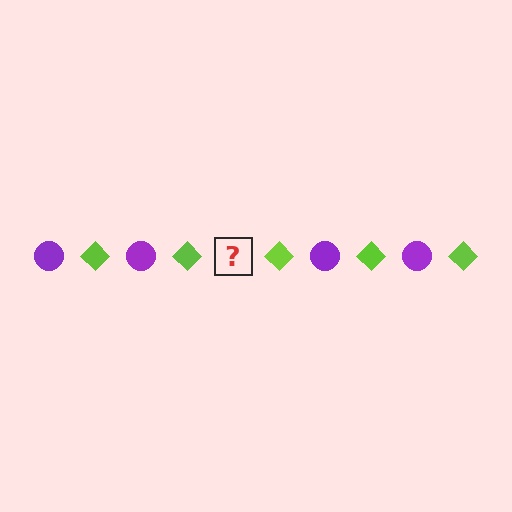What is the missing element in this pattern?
The missing element is a purple circle.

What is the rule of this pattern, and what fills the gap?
The rule is that the pattern alternates between purple circle and lime diamond. The gap should be filled with a purple circle.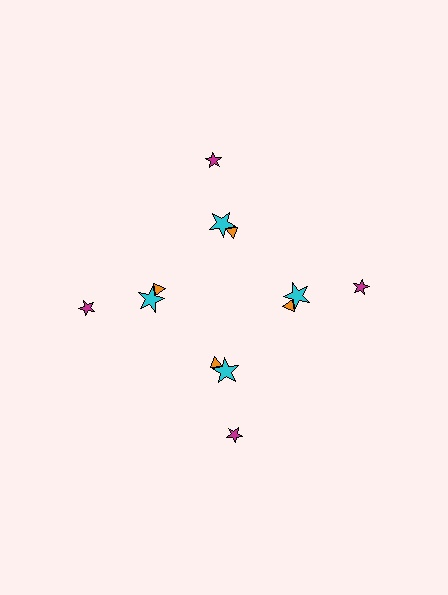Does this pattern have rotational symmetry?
Yes, this pattern has 4-fold rotational symmetry. It looks the same after rotating 90 degrees around the center.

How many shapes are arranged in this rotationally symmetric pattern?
There are 12 shapes, arranged in 4 groups of 3.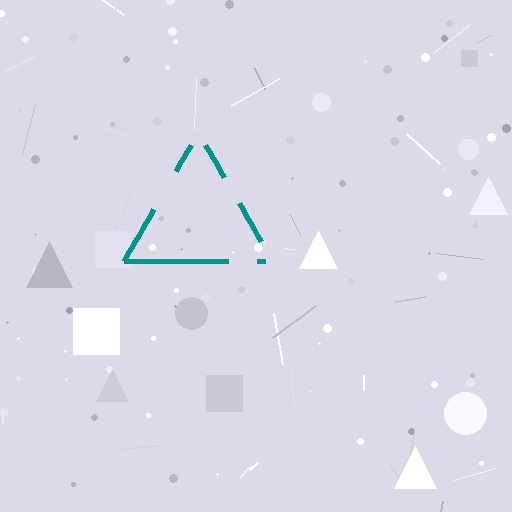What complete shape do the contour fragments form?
The contour fragments form a triangle.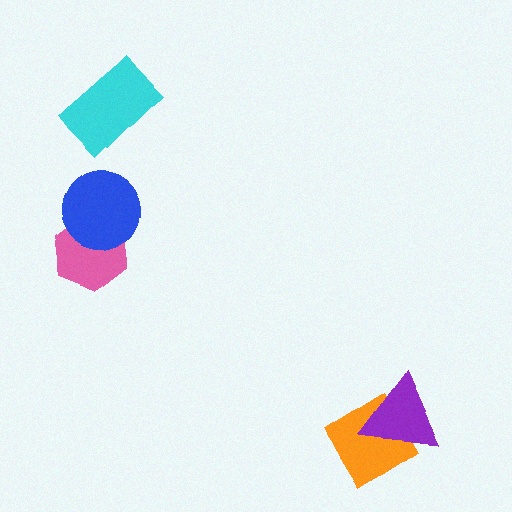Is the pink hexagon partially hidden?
Yes, it is partially covered by another shape.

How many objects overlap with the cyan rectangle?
0 objects overlap with the cyan rectangle.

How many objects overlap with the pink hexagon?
1 object overlaps with the pink hexagon.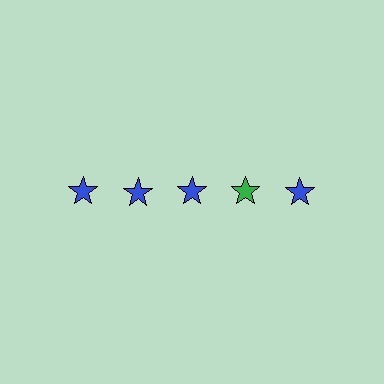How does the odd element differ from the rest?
It has a different color: green instead of blue.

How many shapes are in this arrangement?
There are 5 shapes arranged in a grid pattern.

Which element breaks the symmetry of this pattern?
The green star in the top row, second from right column breaks the symmetry. All other shapes are blue stars.